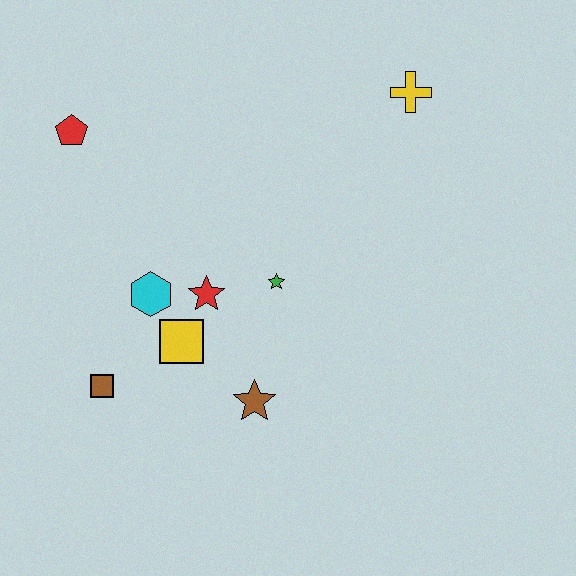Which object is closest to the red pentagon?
The cyan hexagon is closest to the red pentagon.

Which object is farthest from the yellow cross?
The brown square is farthest from the yellow cross.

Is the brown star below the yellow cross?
Yes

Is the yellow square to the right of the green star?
No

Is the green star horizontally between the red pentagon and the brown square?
No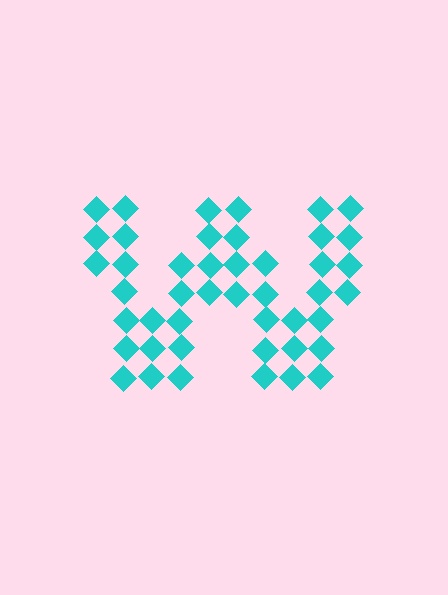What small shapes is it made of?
It is made of small diamonds.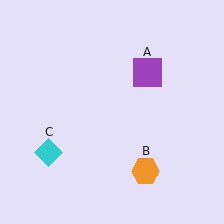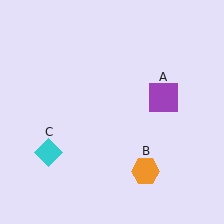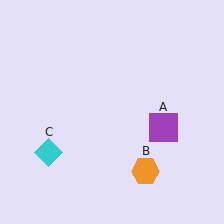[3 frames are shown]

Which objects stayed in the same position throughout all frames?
Orange hexagon (object B) and cyan diamond (object C) remained stationary.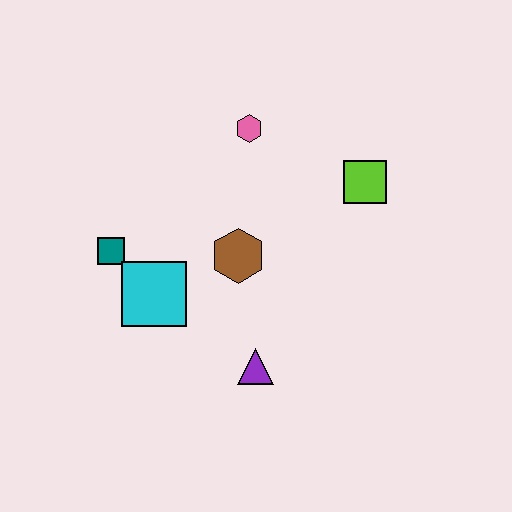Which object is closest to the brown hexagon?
The cyan square is closest to the brown hexagon.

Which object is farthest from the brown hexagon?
The lime square is farthest from the brown hexagon.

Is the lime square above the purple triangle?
Yes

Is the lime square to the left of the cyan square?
No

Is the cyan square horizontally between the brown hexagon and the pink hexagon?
No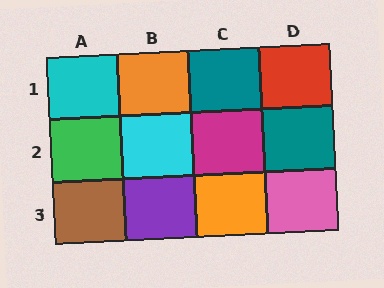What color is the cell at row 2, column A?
Green.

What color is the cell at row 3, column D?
Pink.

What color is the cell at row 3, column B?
Purple.